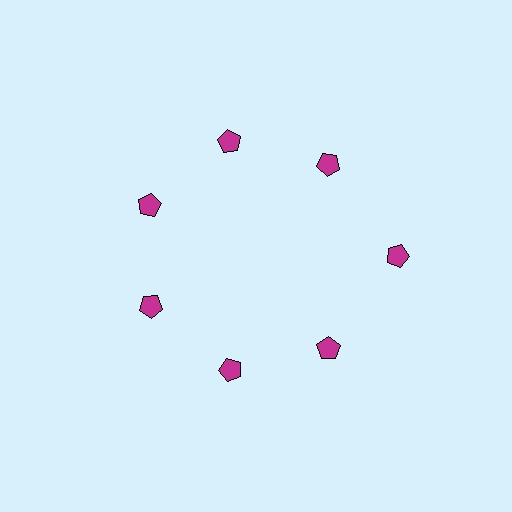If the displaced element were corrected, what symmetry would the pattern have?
It would have 7-fold rotational symmetry — the pattern would map onto itself every 51 degrees.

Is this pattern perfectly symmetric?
No. The 7 magenta pentagons are arranged in a ring, but one element near the 3 o'clock position is pushed outward from the center, breaking the 7-fold rotational symmetry.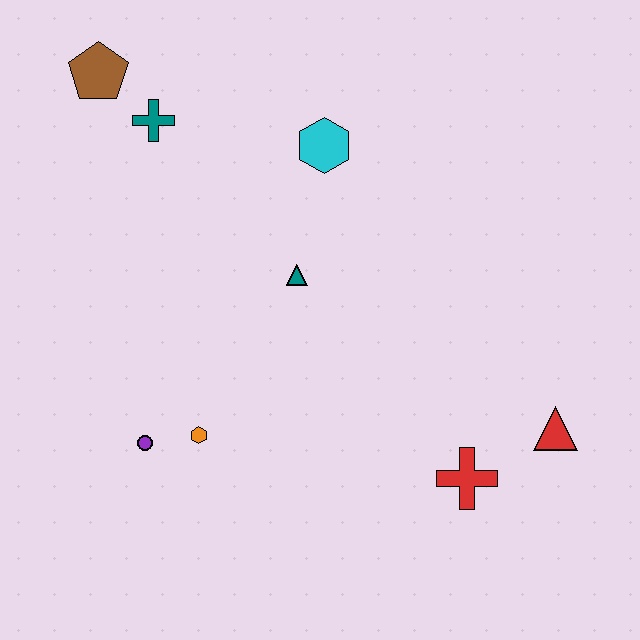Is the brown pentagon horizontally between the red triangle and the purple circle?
No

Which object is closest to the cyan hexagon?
The teal triangle is closest to the cyan hexagon.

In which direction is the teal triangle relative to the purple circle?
The teal triangle is above the purple circle.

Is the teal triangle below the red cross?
No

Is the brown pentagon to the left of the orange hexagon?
Yes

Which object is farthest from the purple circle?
The red triangle is farthest from the purple circle.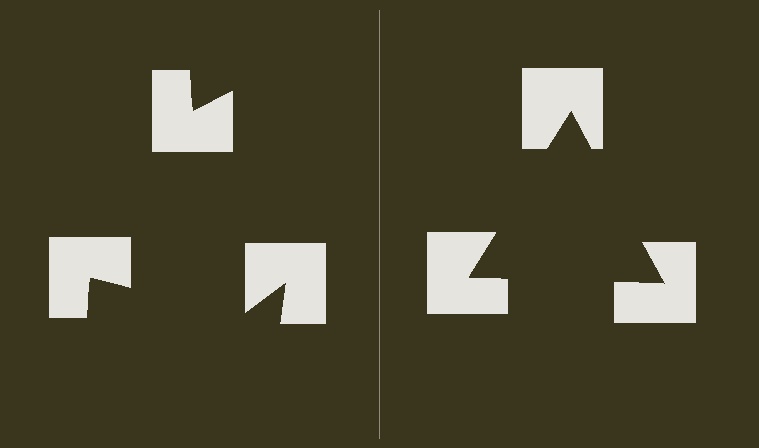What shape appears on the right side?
An illusory triangle.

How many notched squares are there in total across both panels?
6 — 3 on each side.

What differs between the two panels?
The notched squares are positioned identically on both sides; only the wedge orientations differ. On the right they align to a triangle; on the left they are misaligned.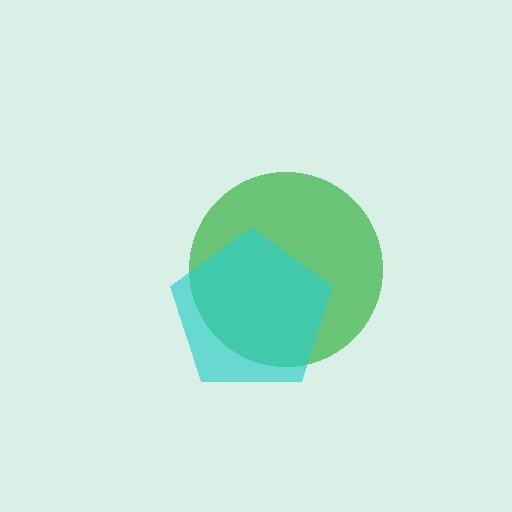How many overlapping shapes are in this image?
There are 2 overlapping shapes in the image.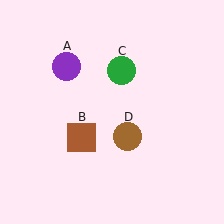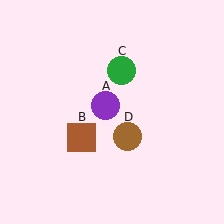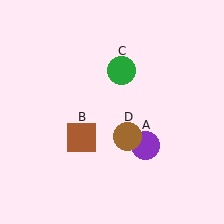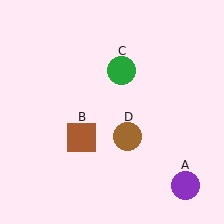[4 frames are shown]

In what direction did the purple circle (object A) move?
The purple circle (object A) moved down and to the right.